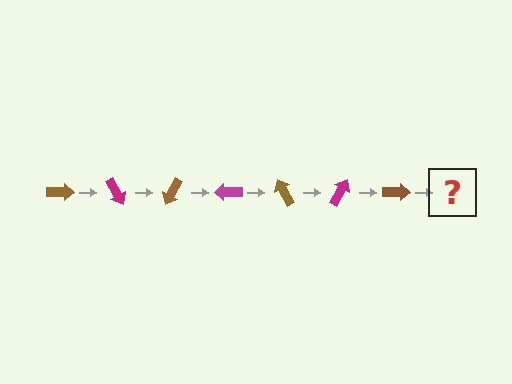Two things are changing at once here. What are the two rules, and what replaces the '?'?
The two rules are that it rotates 60 degrees each step and the color cycles through brown and magenta. The '?' should be a magenta arrow, rotated 420 degrees from the start.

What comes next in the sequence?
The next element should be a magenta arrow, rotated 420 degrees from the start.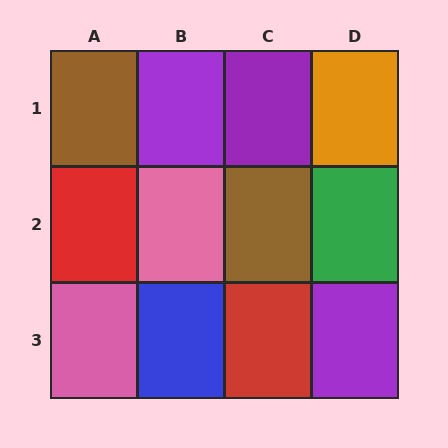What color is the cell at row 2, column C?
Brown.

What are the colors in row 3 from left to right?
Pink, blue, red, purple.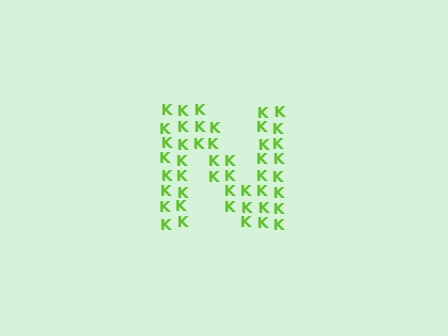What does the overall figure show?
The overall figure shows the letter N.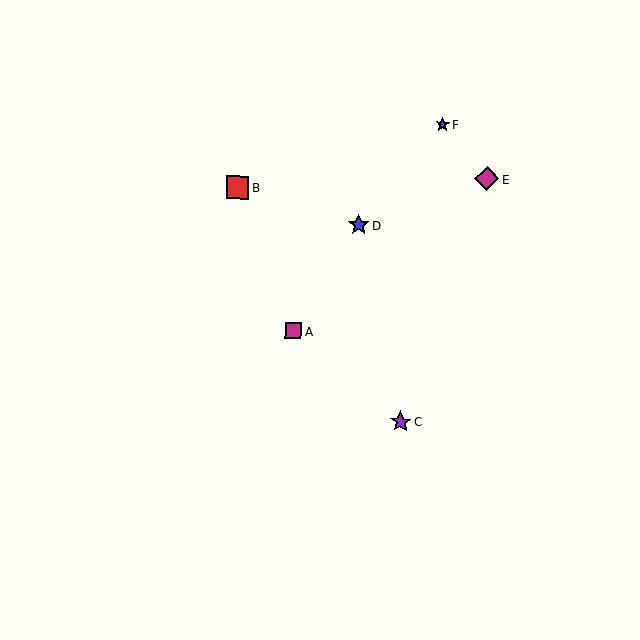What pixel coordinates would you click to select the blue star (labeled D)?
Click at (359, 225) to select the blue star D.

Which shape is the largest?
The magenta diamond (labeled E) is the largest.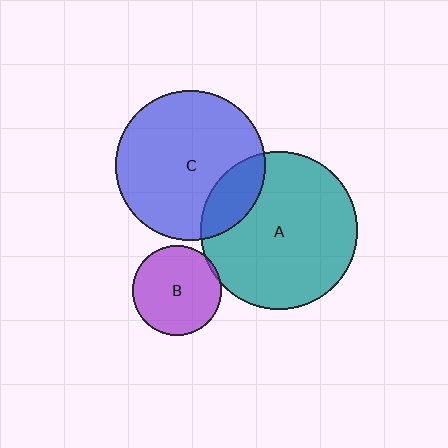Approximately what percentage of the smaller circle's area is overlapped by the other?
Approximately 20%.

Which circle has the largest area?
Circle A (teal).